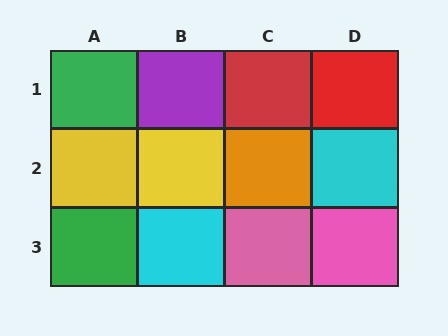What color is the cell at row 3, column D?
Pink.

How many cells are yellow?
2 cells are yellow.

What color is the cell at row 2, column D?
Cyan.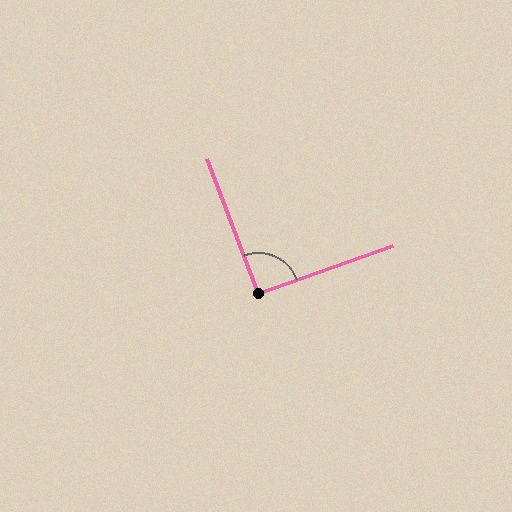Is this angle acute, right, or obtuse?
It is approximately a right angle.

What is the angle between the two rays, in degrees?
Approximately 92 degrees.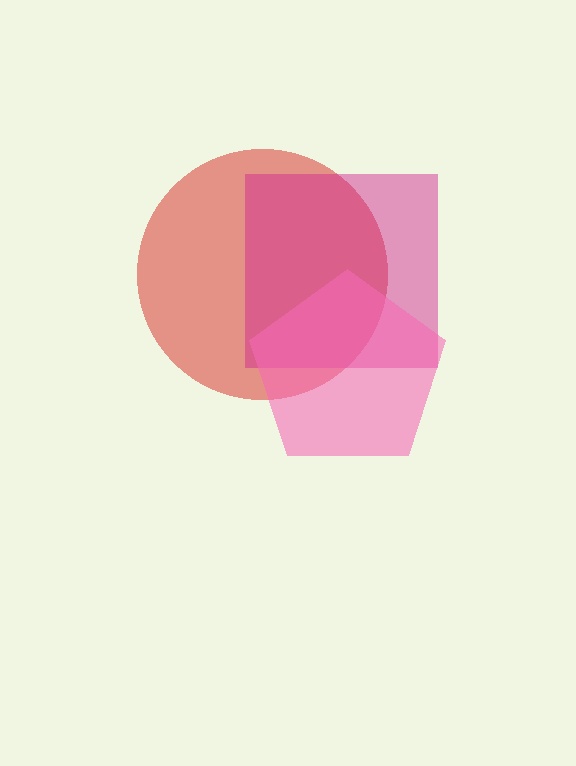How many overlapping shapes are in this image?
There are 3 overlapping shapes in the image.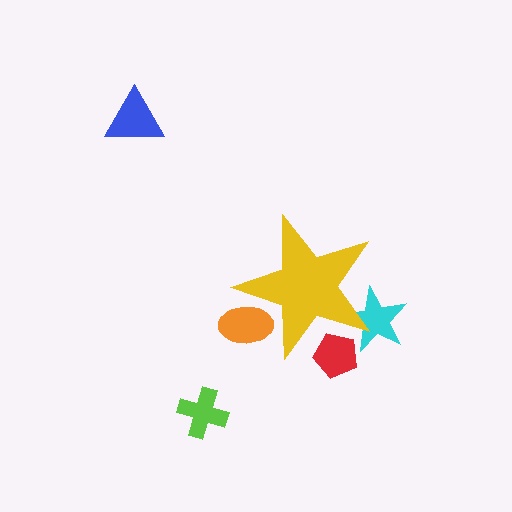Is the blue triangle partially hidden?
No, the blue triangle is fully visible.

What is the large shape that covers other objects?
A yellow star.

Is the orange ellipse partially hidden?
Yes, the orange ellipse is partially hidden behind the yellow star.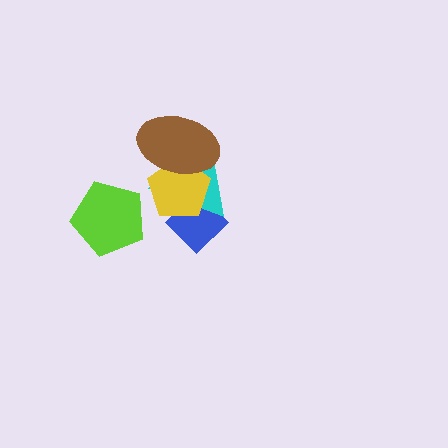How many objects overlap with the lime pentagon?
0 objects overlap with the lime pentagon.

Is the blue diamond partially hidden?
Yes, it is partially covered by another shape.